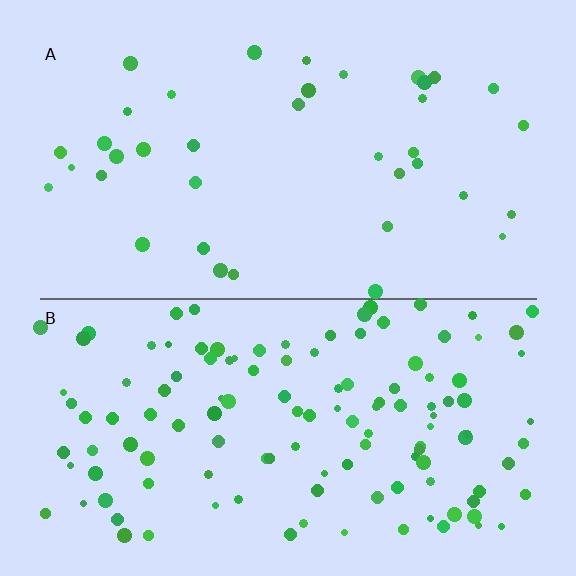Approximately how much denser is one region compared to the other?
Approximately 3.4× — region B over region A.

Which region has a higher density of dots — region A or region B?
B (the bottom).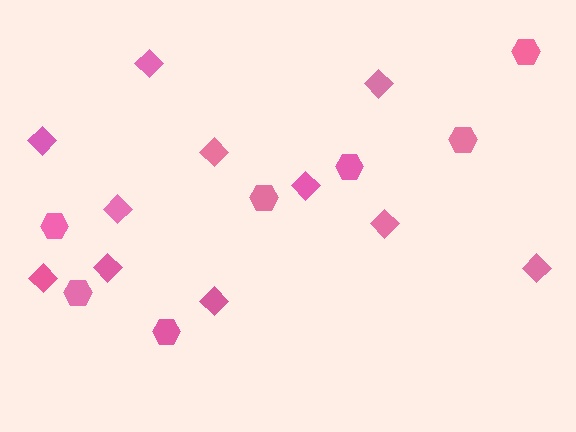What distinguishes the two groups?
There are 2 groups: one group of hexagons (7) and one group of diamonds (11).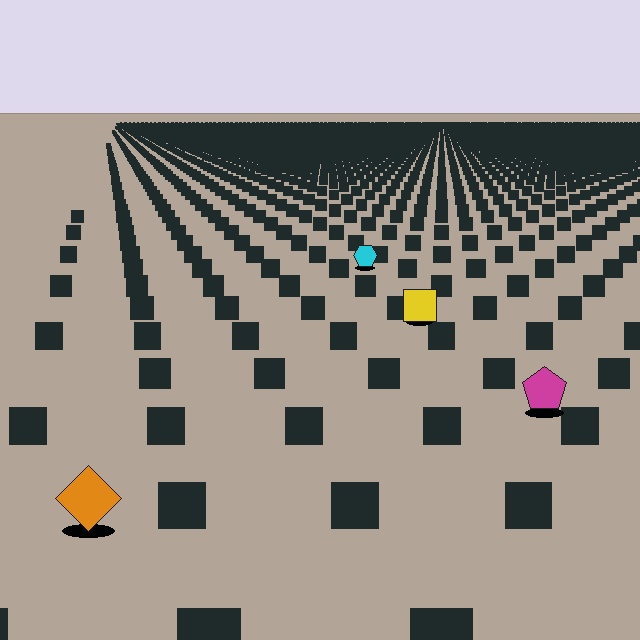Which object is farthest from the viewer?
The cyan hexagon is farthest from the viewer. It appears smaller and the ground texture around it is denser.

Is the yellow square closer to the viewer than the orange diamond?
No. The orange diamond is closer — you can tell from the texture gradient: the ground texture is coarser near it.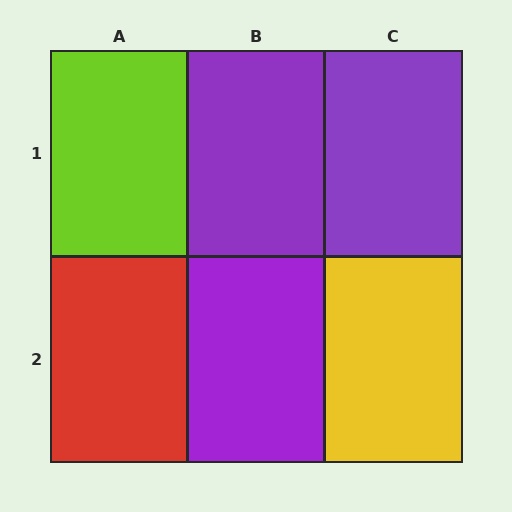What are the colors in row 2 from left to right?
Red, purple, yellow.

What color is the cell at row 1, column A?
Lime.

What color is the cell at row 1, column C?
Purple.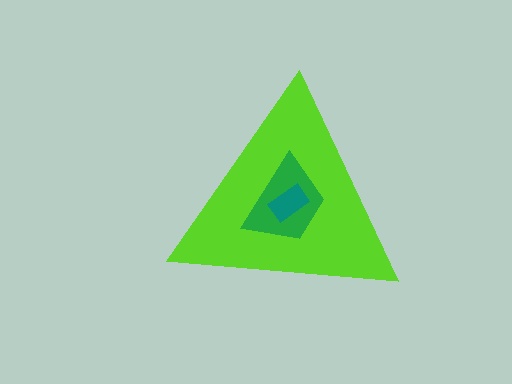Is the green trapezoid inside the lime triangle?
Yes.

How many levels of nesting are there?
3.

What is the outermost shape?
The lime triangle.